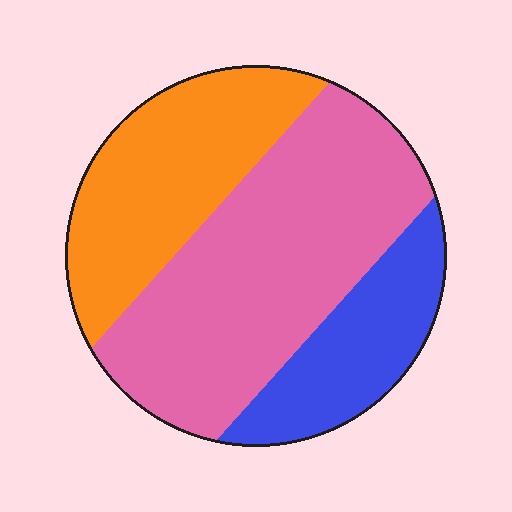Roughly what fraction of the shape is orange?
Orange covers 30% of the shape.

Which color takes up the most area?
Pink, at roughly 50%.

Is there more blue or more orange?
Orange.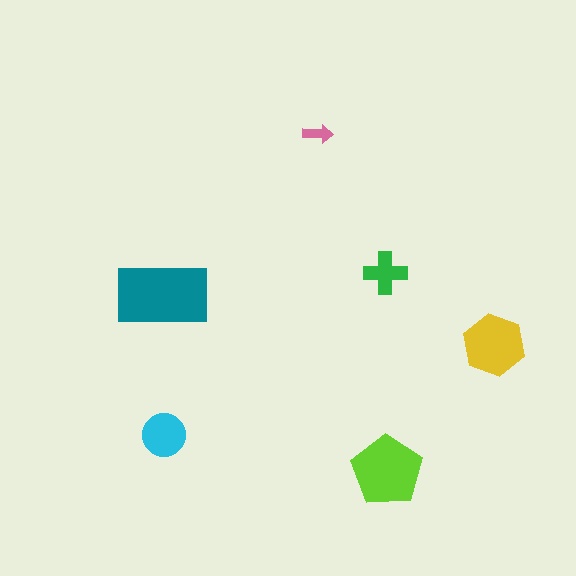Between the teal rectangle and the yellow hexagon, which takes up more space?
The teal rectangle.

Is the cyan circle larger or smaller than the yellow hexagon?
Smaller.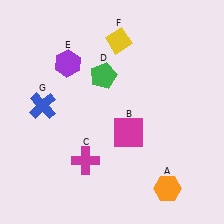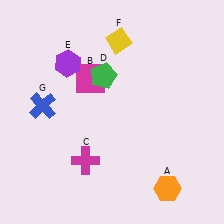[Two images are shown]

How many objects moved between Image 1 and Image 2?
1 object moved between the two images.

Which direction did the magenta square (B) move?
The magenta square (B) moved up.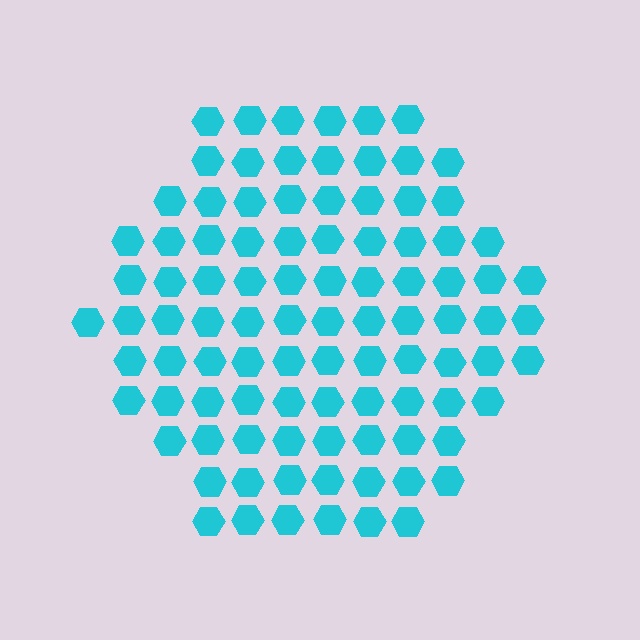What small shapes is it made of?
It is made of small hexagons.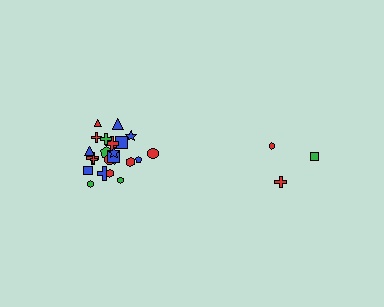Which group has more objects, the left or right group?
The left group.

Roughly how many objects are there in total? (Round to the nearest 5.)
Roughly 30 objects in total.